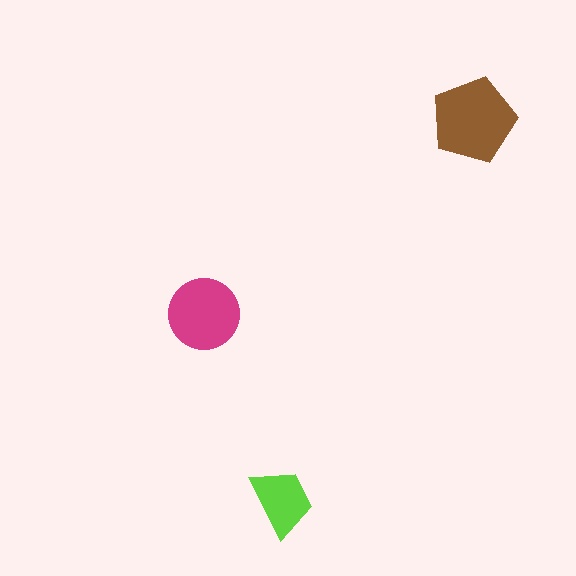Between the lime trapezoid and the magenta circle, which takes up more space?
The magenta circle.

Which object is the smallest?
The lime trapezoid.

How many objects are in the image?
There are 3 objects in the image.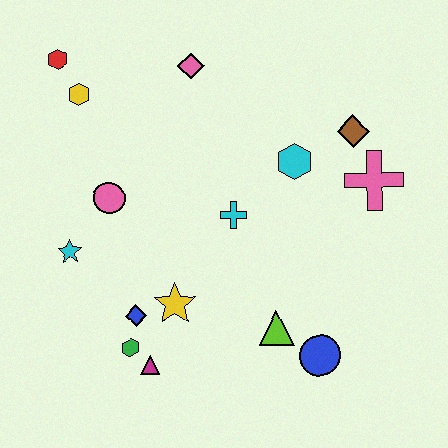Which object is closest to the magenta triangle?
The green hexagon is closest to the magenta triangle.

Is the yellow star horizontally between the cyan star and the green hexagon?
No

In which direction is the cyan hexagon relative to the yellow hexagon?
The cyan hexagon is to the right of the yellow hexagon.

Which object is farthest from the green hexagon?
The brown diamond is farthest from the green hexagon.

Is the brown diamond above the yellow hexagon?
No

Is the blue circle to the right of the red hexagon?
Yes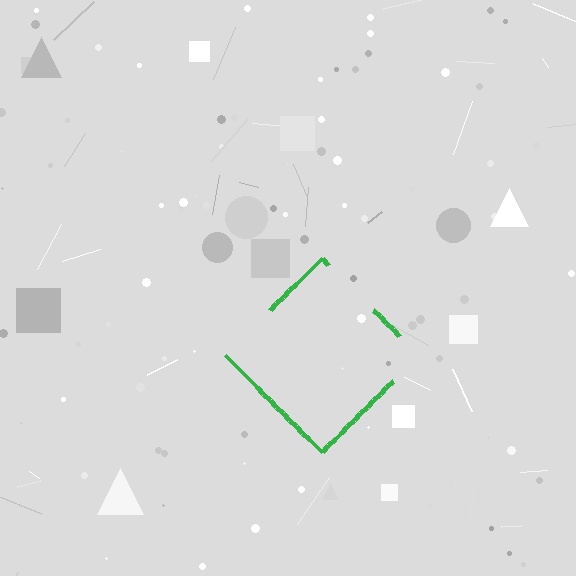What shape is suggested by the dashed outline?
The dashed outline suggests a diamond.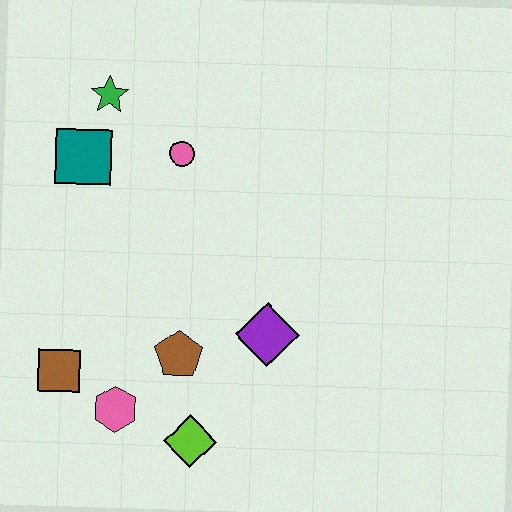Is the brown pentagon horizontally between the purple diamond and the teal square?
Yes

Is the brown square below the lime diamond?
No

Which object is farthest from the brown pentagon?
The green star is farthest from the brown pentagon.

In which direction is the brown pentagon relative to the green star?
The brown pentagon is below the green star.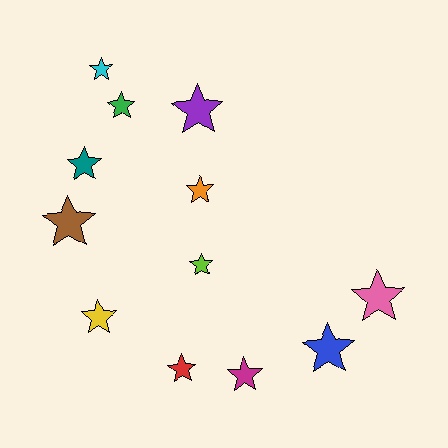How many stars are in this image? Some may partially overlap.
There are 12 stars.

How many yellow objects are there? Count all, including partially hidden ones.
There is 1 yellow object.